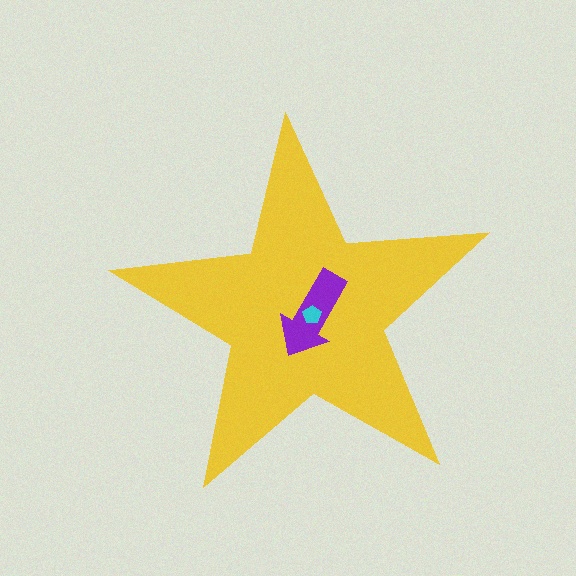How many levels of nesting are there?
3.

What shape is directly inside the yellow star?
The purple arrow.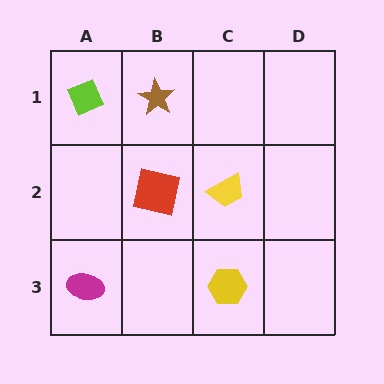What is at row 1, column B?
A brown star.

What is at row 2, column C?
A yellow trapezoid.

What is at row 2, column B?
A red square.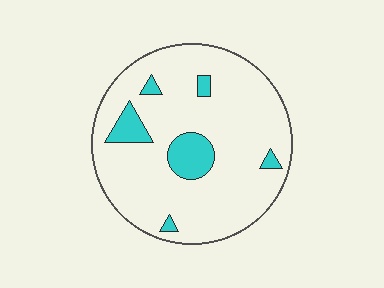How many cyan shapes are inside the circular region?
6.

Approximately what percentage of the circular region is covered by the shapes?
Approximately 10%.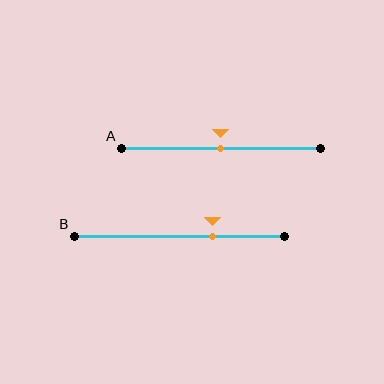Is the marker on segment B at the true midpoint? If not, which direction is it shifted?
No, the marker on segment B is shifted to the right by about 16% of the segment length.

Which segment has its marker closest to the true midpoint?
Segment A has its marker closest to the true midpoint.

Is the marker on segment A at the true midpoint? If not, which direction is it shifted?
Yes, the marker on segment A is at the true midpoint.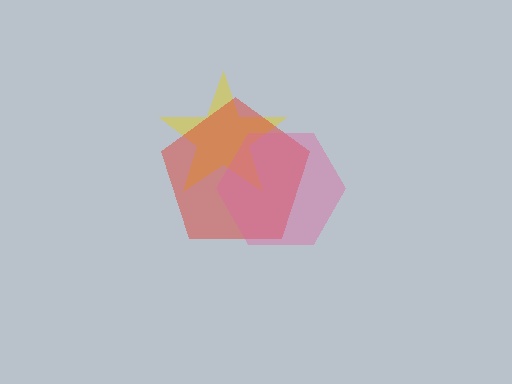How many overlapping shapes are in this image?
There are 3 overlapping shapes in the image.